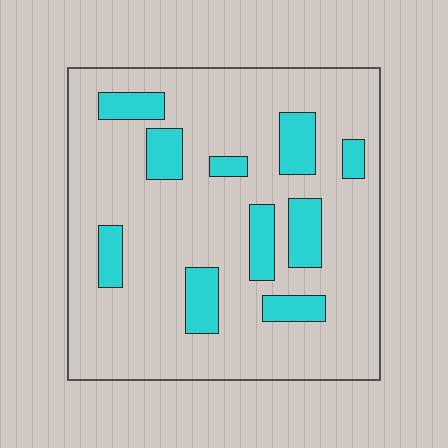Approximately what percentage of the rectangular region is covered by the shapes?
Approximately 20%.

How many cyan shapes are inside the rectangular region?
10.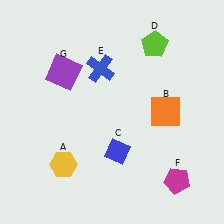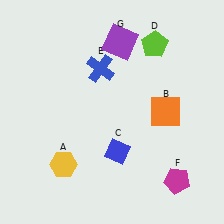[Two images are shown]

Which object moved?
The purple square (G) moved right.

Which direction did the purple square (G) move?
The purple square (G) moved right.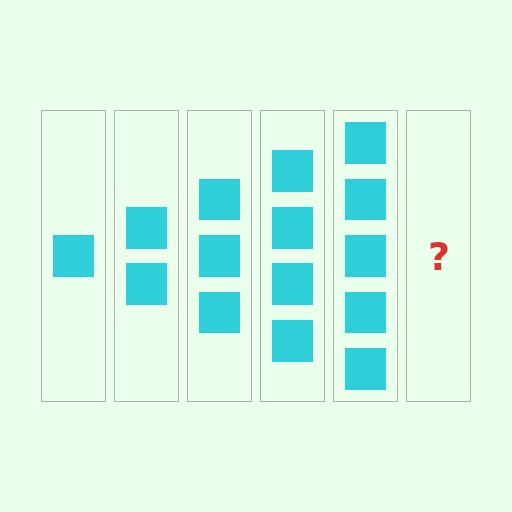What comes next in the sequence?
The next element should be 6 squares.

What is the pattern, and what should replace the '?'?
The pattern is that each step adds one more square. The '?' should be 6 squares.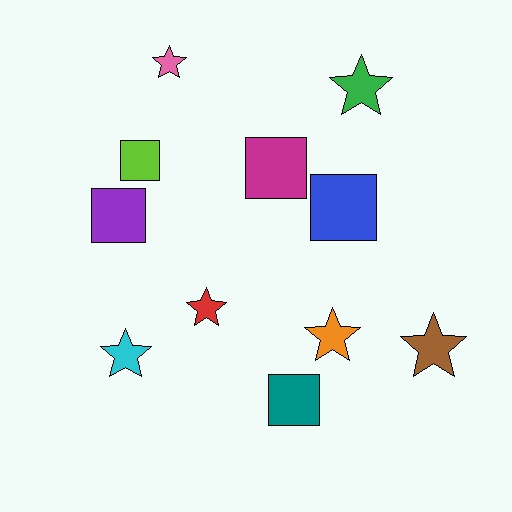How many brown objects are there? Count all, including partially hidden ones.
There is 1 brown object.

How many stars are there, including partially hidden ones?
There are 6 stars.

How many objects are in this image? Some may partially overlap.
There are 11 objects.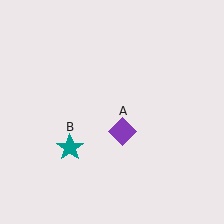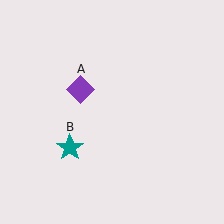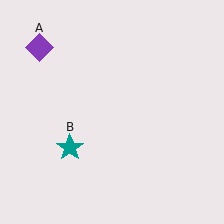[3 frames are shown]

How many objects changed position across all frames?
1 object changed position: purple diamond (object A).